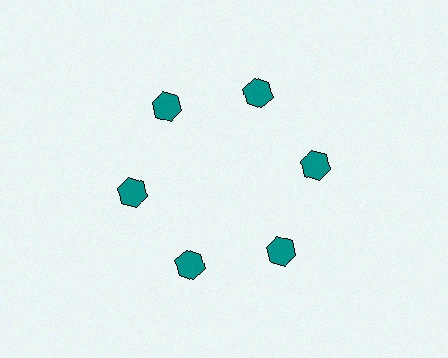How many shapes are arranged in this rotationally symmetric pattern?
There are 6 shapes, arranged in 6 groups of 1.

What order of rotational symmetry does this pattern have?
This pattern has 6-fold rotational symmetry.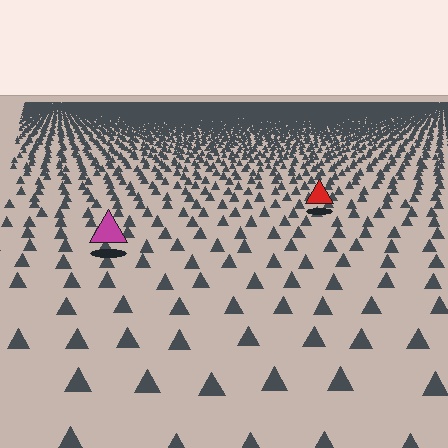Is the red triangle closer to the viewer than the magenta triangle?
No. The magenta triangle is closer — you can tell from the texture gradient: the ground texture is coarser near it.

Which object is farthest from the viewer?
The red triangle is farthest from the viewer. It appears smaller and the ground texture around it is denser.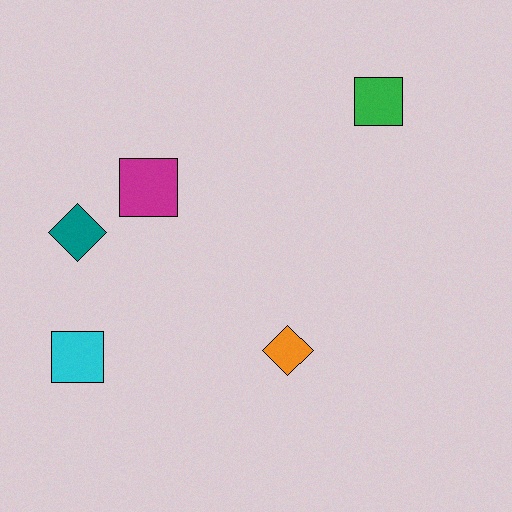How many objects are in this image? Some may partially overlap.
There are 5 objects.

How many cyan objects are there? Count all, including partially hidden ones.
There is 1 cyan object.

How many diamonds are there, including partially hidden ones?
There are 2 diamonds.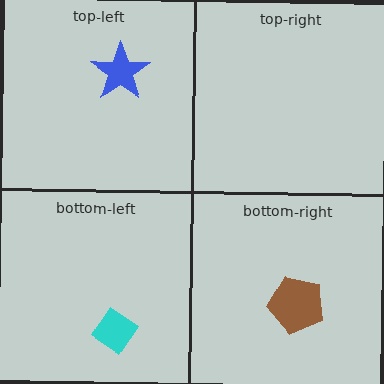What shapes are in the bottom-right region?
The brown pentagon.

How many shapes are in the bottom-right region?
1.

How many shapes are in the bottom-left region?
1.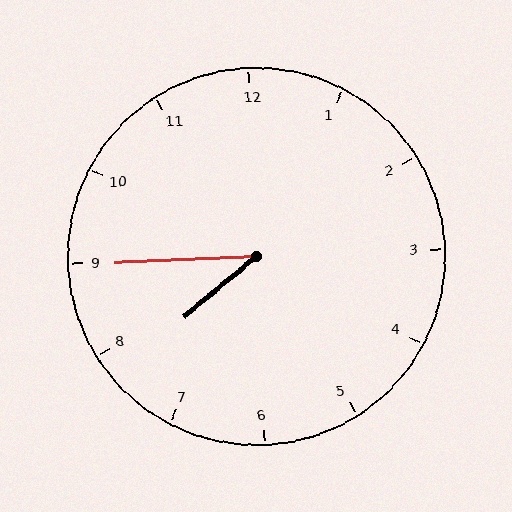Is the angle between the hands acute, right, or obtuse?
It is acute.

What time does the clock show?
7:45.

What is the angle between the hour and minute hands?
Approximately 38 degrees.